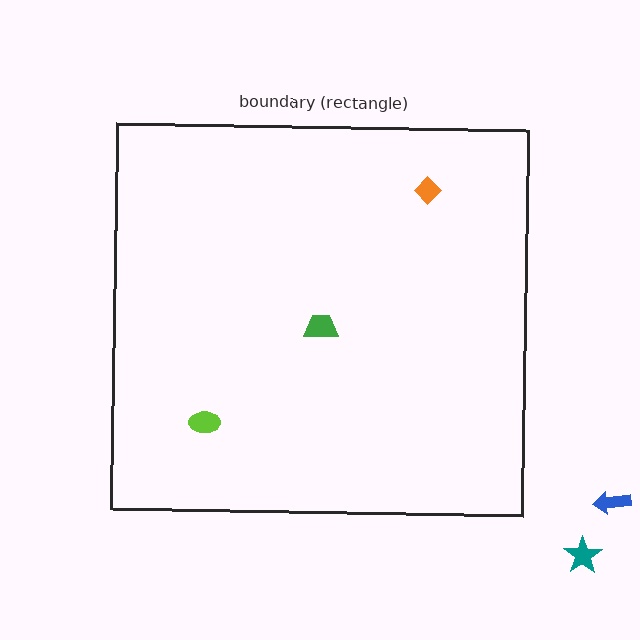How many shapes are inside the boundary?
3 inside, 2 outside.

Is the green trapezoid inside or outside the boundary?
Inside.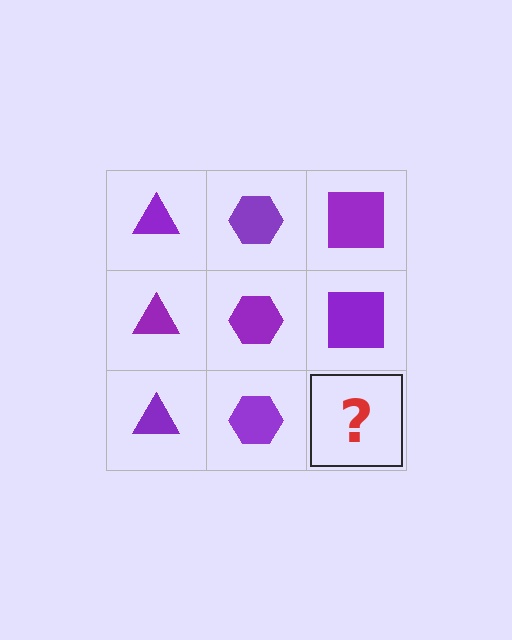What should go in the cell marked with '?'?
The missing cell should contain a purple square.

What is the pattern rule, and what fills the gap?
The rule is that each column has a consistent shape. The gap should be filled with a purple square.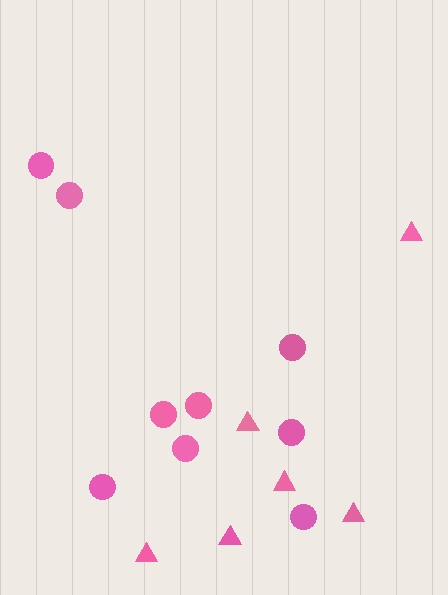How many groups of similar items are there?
There are 2 groups: one group of triangles (6) and one group of circles (9).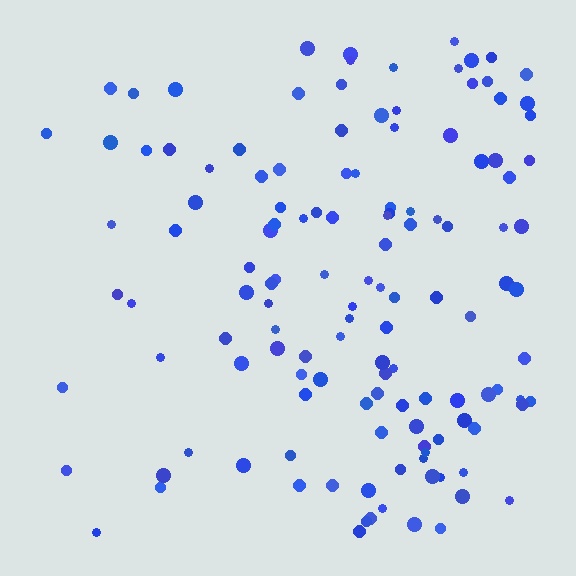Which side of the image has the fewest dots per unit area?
The left.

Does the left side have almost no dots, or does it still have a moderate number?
Still a moderate number, just noticeably fewer than the right.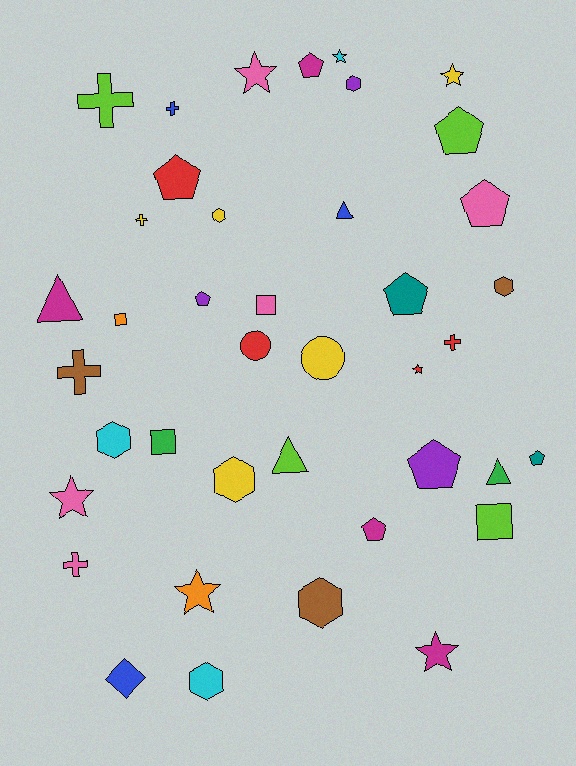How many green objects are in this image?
There are 2 green objects.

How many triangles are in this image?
There are 4 triangles.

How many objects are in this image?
There are 40 objects.